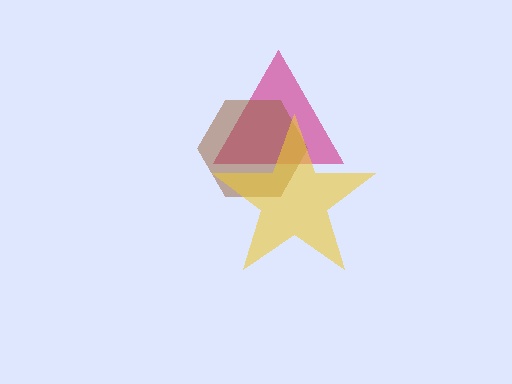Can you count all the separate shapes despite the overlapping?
Yes, there are 3 separate shapes.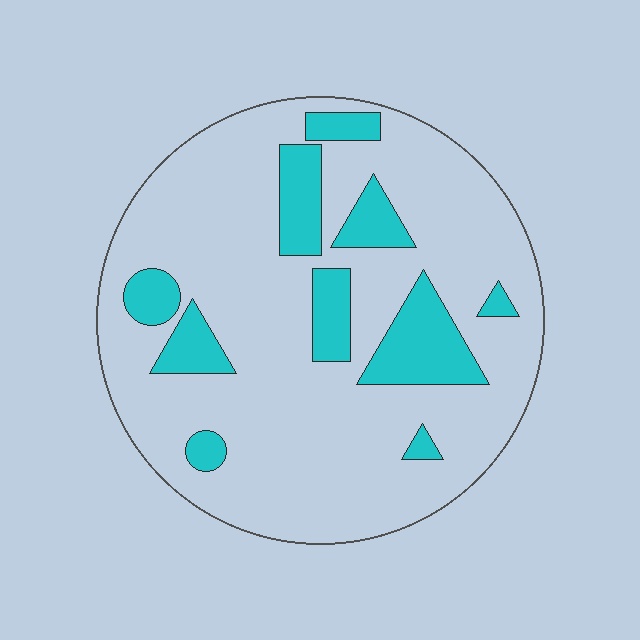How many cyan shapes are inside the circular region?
10.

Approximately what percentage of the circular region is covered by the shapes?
Approximately 20%.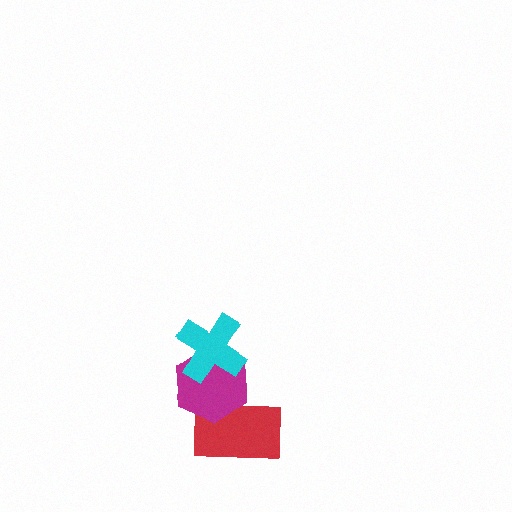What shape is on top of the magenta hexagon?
The cyan cross is on top of the magenta hexagon.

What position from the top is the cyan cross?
The cyan cross is 1st from the top.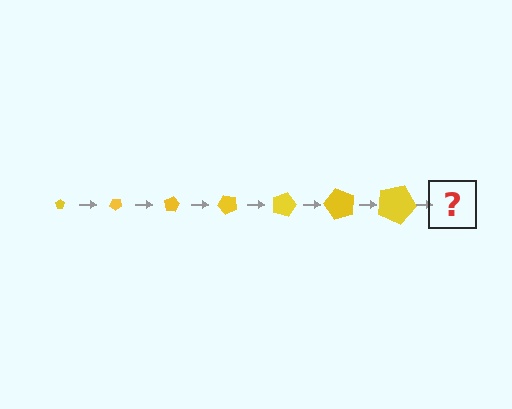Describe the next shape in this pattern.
It should be a pentagon, larger than the previous one and rotated 280 degrees from the start.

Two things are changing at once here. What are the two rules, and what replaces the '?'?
The two rules are that the pentagon grows larger each step and it rotates 40 degrees each step. The '?' should be a pentagon, larger than the previous one and rotated 280 degrees from the start.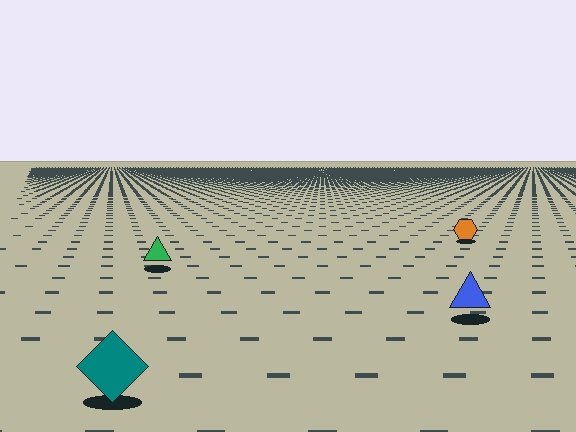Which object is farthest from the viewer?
The orange hexagon is farthest from the viewer. It appears smaller and the ground texture around it is denser.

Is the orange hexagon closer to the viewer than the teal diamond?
No. The teal diamond is closer — you can tell from the texture gradient: the ground texture is coarser near it.